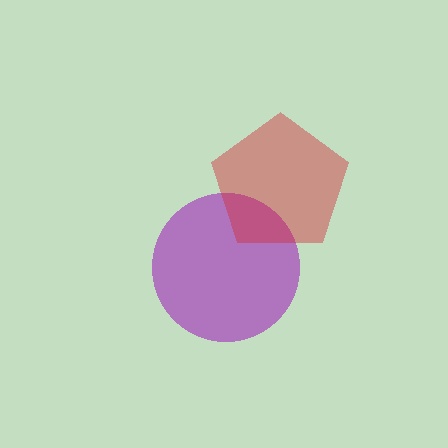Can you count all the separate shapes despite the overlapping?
Yes, there are 2 separate shapes.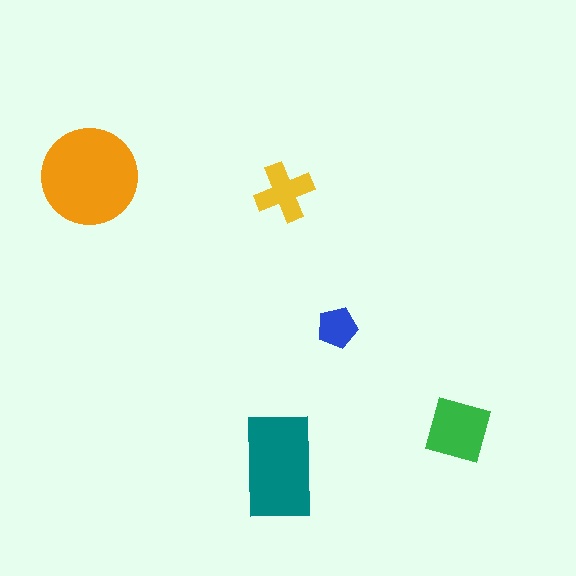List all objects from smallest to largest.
The blue pentagon, the yellow cross, the green diamond, the teal rectangle, the orange circle.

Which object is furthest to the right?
The green diamond is rightmost.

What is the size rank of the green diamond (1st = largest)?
3rd.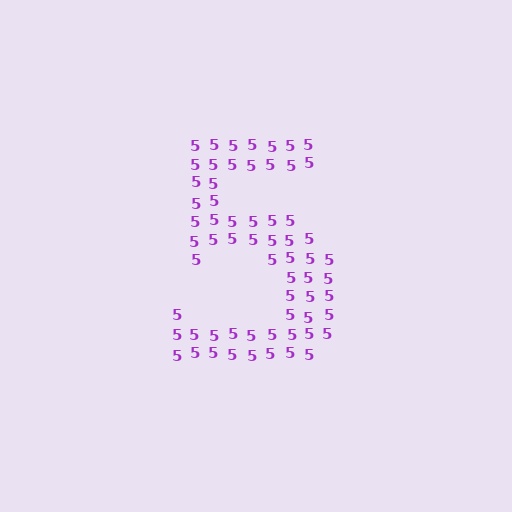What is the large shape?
The large shape is the digit 5.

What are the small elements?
The small elements are digit 5's.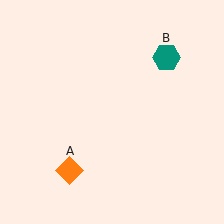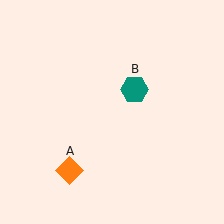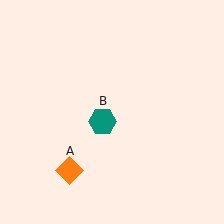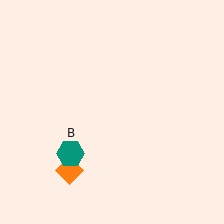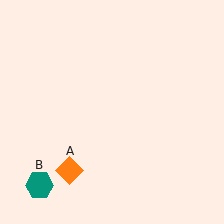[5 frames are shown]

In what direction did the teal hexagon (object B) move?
The teal hexagon (object B) moved down and to the left.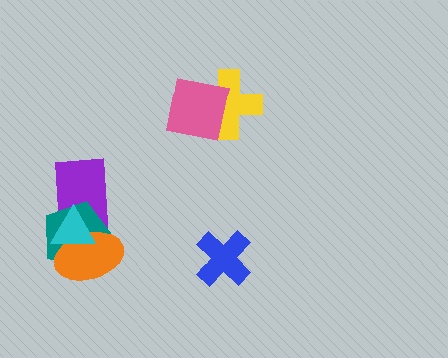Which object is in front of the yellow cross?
The pink square is in front of the yellow cross.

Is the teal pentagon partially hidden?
Yes, it is partially covered by another shape.